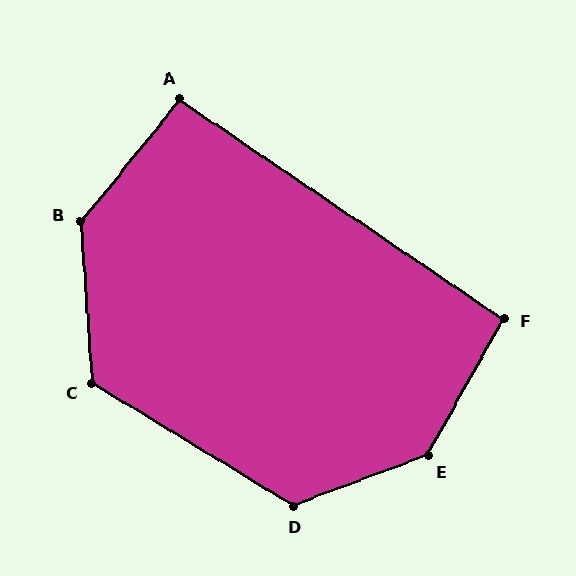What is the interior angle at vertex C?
Approximately 126 degrees (obtuse).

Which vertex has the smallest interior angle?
A, at approximately 95 degrees.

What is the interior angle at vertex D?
Approximately 128 degrees (obtuse).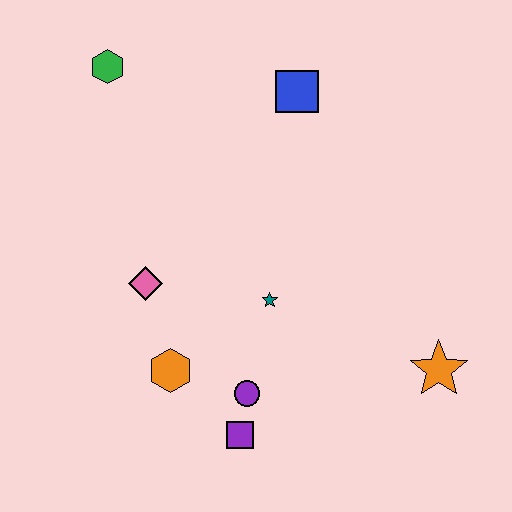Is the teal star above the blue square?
No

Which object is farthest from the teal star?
The green hexagon is farthest from the teal star.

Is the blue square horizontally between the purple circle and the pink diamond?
No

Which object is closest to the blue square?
The green hexagon is closest to the blue square.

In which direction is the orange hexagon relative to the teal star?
The orange hexagon is to the left of the teal star.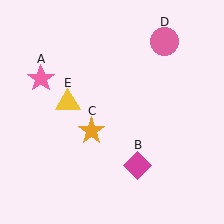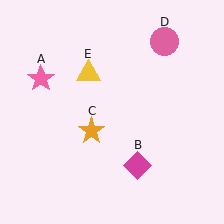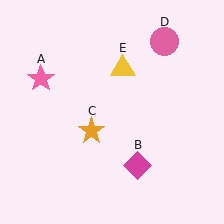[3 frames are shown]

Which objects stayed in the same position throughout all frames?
Pink star (object A) and magenta diamond (object B) and orange star (object C) and pink circle (object D) remained stationary.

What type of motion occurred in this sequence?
The yellow triangle (object E) rotated clockwise around the center of the scene.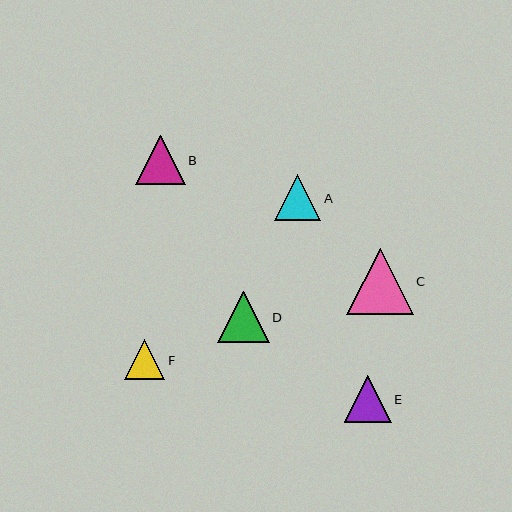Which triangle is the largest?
Triangle C is the largest with a size of approximately 66 pixels.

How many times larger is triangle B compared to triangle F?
Triangle B is approximately 1.2 times the size of triangle F.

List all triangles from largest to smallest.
From largest to smallest: C, D, B, E, A, F.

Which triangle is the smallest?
Triangle F is the smallest with a size of approximately 40 pixels.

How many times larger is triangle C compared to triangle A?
Triangle C is approximately 1.4 times the size of triangle A.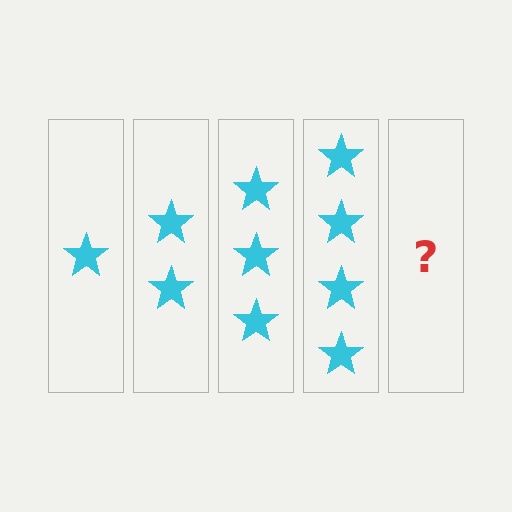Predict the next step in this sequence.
The next step is 5 stars.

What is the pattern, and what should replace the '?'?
The pattern is that each step adds one more star. The '?' should be 5 stars.